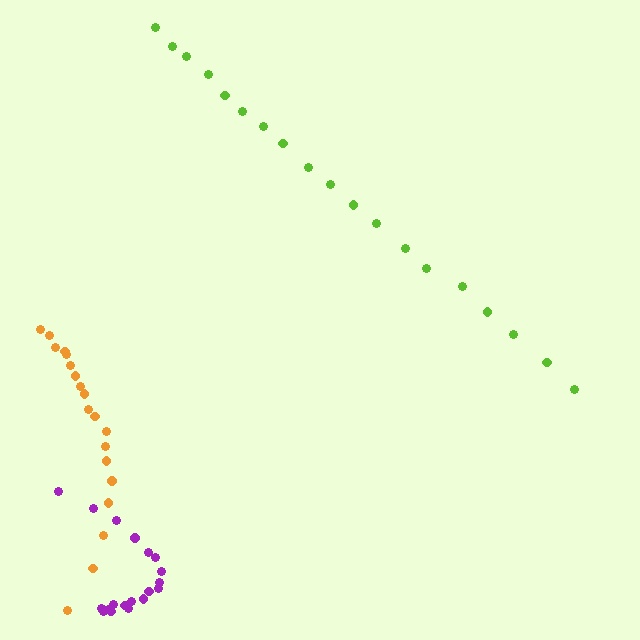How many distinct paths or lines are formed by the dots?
There are 3 distinct paths.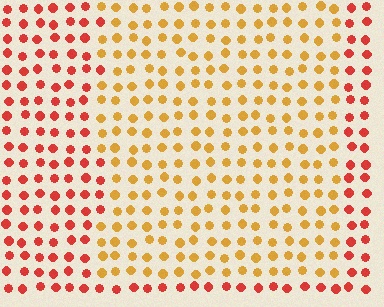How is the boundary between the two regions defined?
The boundary is defined purely by a slight shift in hue (about 39 degrees). Spacing, size, and orientation are identical on both sides.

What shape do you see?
I see a rectangle.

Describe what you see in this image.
The image is filled with small red elements in a uniform arrangement. A rectangle-shaped region is visible where the elements are tinted to a slightly different hue, forming a subtle color boundary.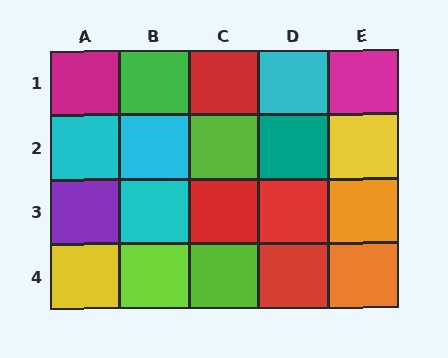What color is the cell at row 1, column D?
Cyan.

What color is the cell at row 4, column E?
Orange.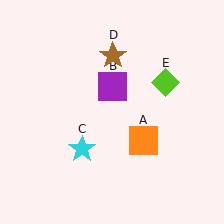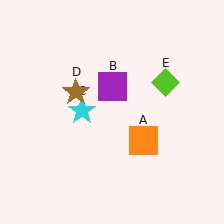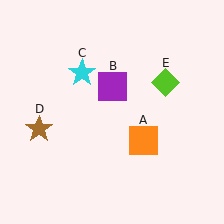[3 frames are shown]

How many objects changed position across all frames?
2 objects changed position: cyan star (object C), brown star (object D).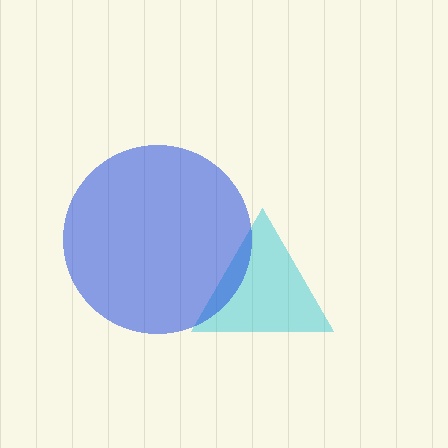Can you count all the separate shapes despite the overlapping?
Yes, there are 2 separate shapes.